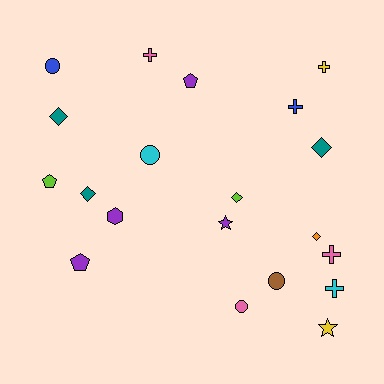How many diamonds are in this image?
There are 5 diamonds.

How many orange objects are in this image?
There is 1 orange object.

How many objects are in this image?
There are 20 objects.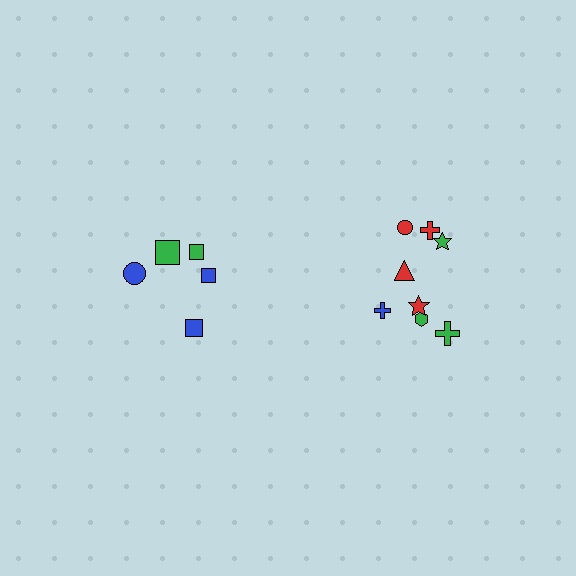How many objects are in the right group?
There are 8 objects.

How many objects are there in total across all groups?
There are 13 objects.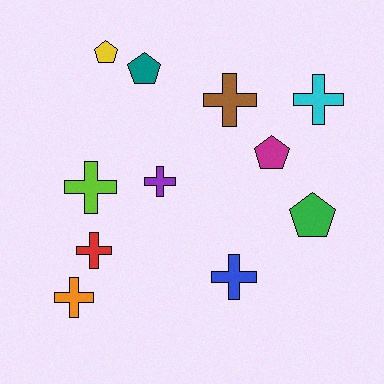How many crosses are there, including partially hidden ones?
There are 7 crosses.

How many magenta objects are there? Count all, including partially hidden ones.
There is 1 magenta object.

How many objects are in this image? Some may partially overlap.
There are 11 objects.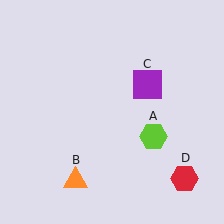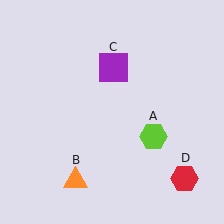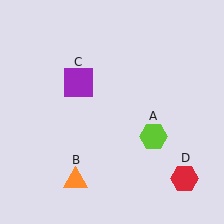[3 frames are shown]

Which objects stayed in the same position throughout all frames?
Lime hexagon (object A) and orange triangle (object B) and red hexagon (object D) remained stationary.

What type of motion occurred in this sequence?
The purple square (object C) rotated counterclockwise around the center of the scene.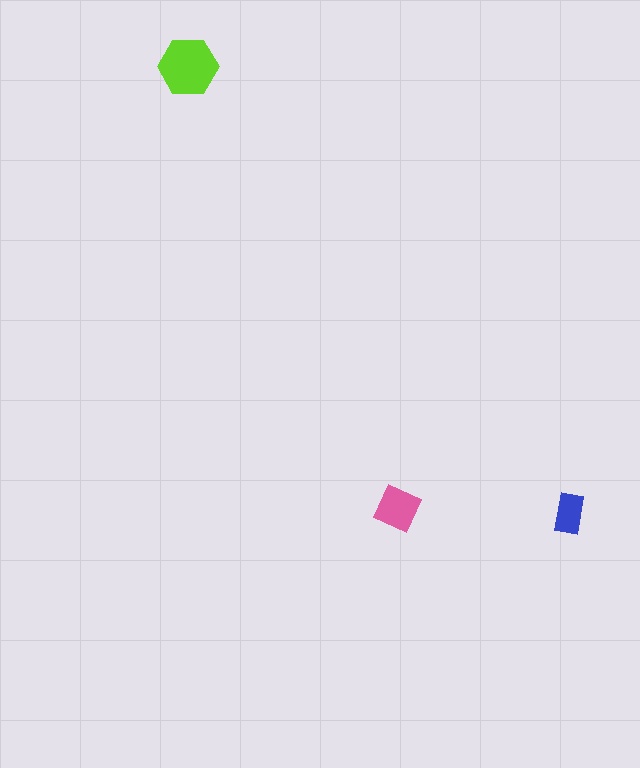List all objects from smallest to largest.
The blue rectangle, the pink square, the lime hexagon.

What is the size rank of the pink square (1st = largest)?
2nd.